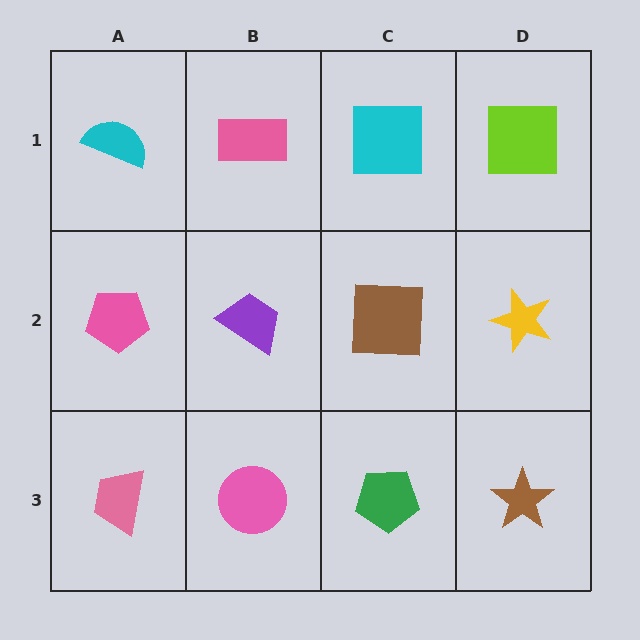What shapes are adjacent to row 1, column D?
A yellow star (row 2, column D), a cyan square (row 1, column C).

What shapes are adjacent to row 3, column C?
A brown square (row 2, column C), a pink circle (row 3, column B), a brown star (row 3, column D).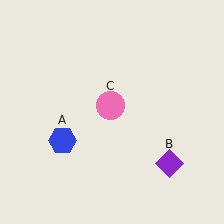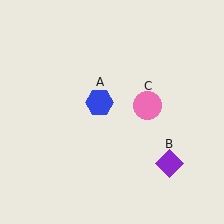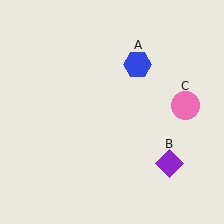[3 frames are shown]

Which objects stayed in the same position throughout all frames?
Purple diamond (object B) remained stationary.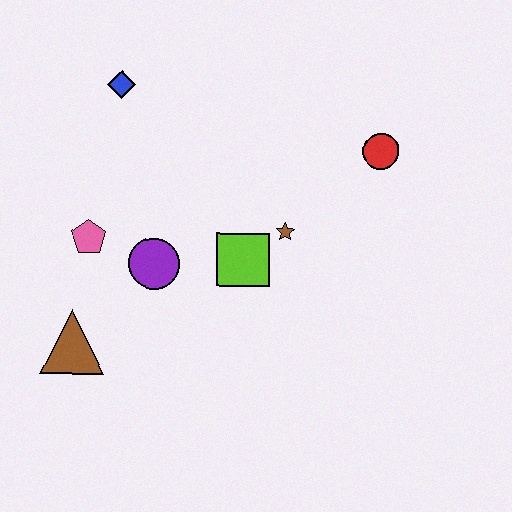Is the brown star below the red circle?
Yes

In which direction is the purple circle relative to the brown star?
The purple circle is to the left of the brown star.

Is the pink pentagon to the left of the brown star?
Yes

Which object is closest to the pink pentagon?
The purple circle is closest to the pink pentagon.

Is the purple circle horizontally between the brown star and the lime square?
No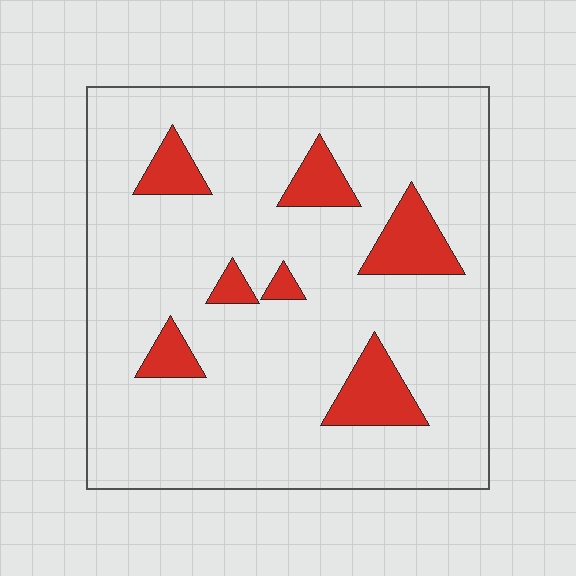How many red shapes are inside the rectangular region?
7.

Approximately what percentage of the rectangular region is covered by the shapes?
Approximately 15%.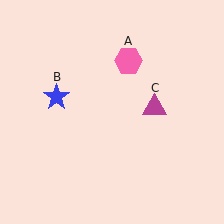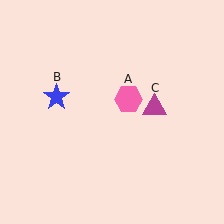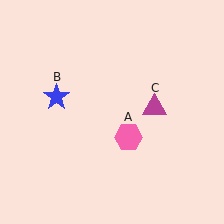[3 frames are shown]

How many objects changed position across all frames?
1 object changed position: pink hexagon (object A).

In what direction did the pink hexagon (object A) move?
The pink hexagon (object A) moved down.